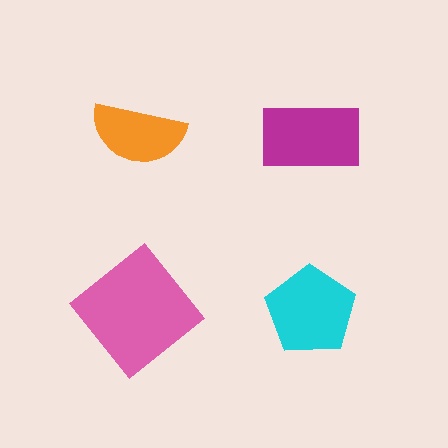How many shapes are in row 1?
2 shapes.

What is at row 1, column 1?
An orange semicircle.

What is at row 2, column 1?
A pink diamond.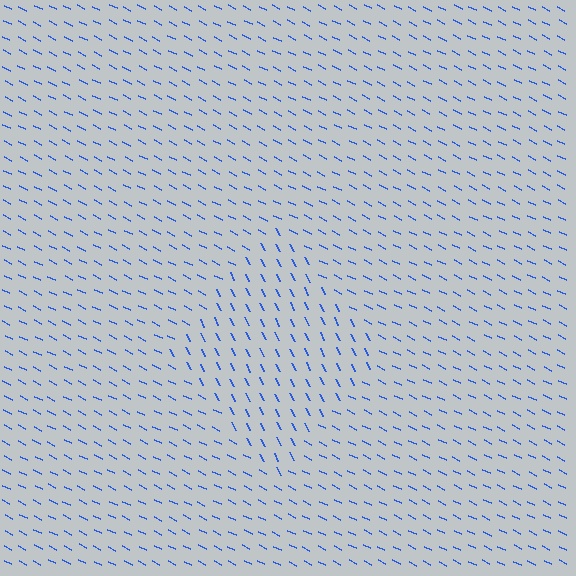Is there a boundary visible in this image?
Yes, there is a texture boundary formed by a change in line orientation.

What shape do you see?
I see a diamond.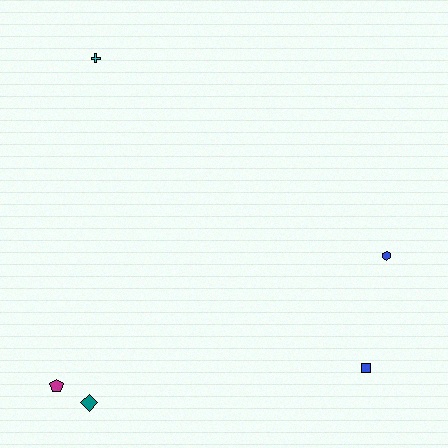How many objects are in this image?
There are 5 objects.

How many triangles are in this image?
There are no triangles.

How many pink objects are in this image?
There are no pink objects.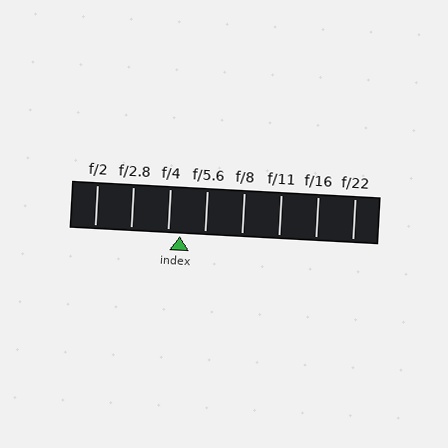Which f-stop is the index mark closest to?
The index mark is closest to f/4.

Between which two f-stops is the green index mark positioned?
The index mark is between f/4 and f/5.6.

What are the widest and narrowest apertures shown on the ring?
The widest aperture shown is f/2 and the narrowest is f/22.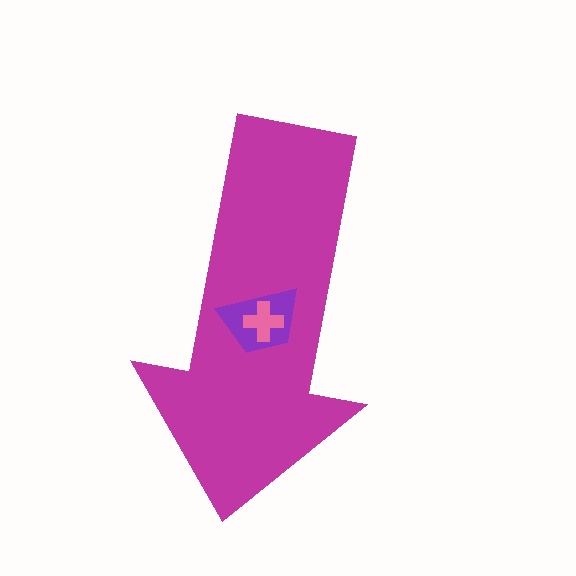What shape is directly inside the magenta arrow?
The purple trapezoid.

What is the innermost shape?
The pink cross.